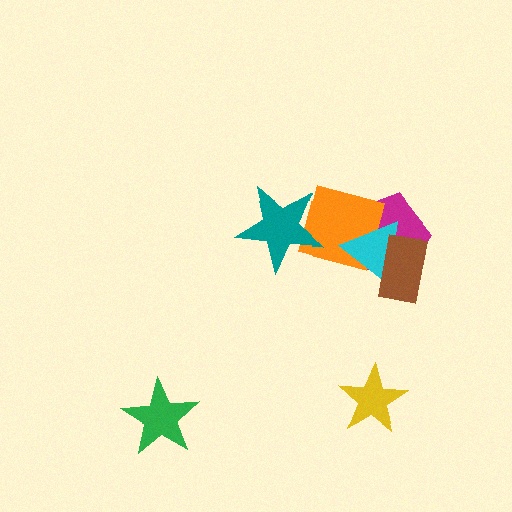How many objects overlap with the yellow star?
0 objects overlap with the yellow star.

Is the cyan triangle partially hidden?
Yes, it is partially covered by another shape.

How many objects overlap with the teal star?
1 object overlaps with the teal star.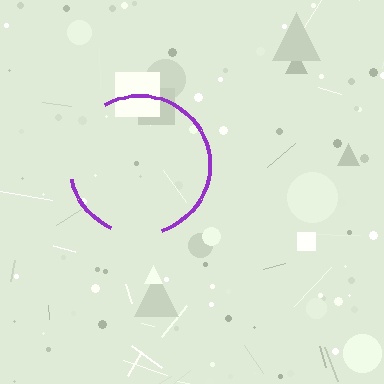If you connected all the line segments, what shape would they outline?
They would outline a circle.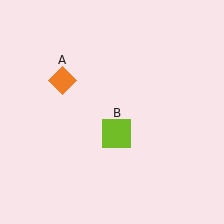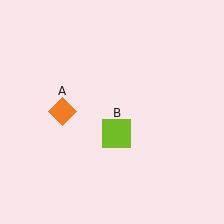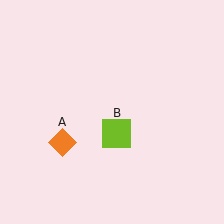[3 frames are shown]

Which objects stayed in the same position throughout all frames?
Lime square (object B) remained stationary.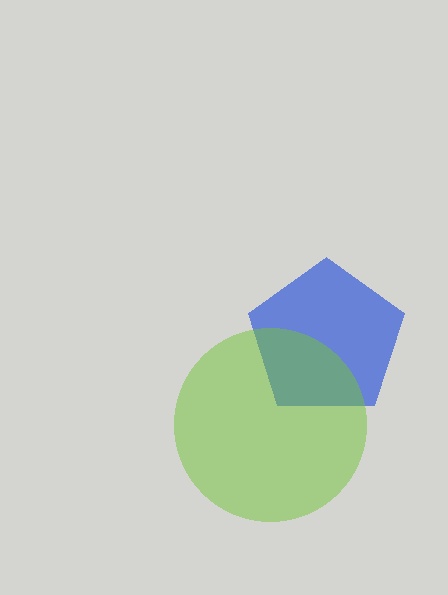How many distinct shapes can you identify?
There are 2 distinct shapes: a blue pentagon, a lime circle.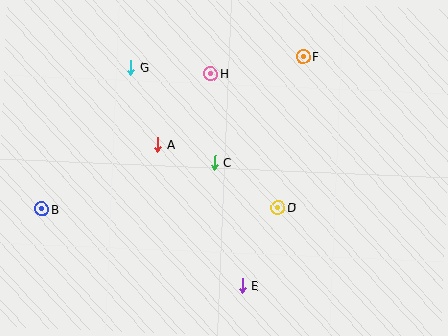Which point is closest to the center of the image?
Point C at (214, 162) is closest to the center.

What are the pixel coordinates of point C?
Point C is at (214, 162).